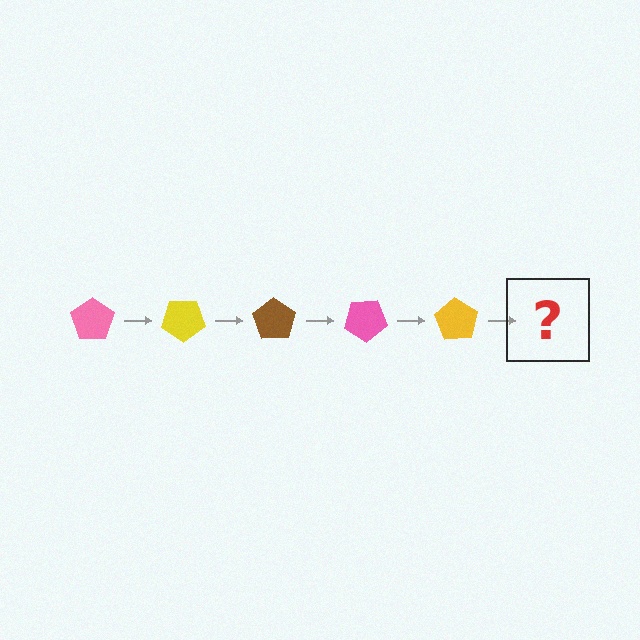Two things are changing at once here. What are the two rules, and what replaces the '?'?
The two rules are that it rotates 35 degrees each step and the color cycles through pink, yellow, and brown. The '?' should be a brown pentagon, rotated 175 degrees from the start.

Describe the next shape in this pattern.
It should be a brown pentagon, rotated 175 degrees from the start.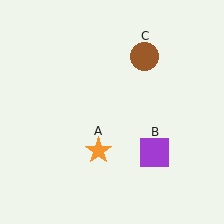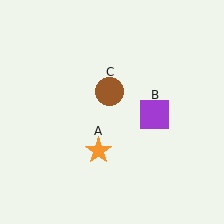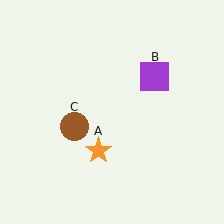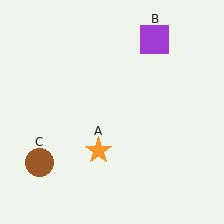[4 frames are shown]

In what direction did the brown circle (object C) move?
The brown circle (object C) moved down and to the left.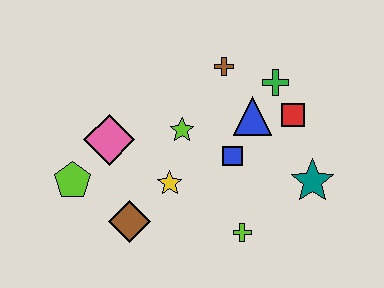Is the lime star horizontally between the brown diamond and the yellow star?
No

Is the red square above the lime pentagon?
Yes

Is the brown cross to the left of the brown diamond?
No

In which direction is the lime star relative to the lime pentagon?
The lime star is to the right of the lime pentagon.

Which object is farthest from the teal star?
The lime pentagon is farthest from the teal star.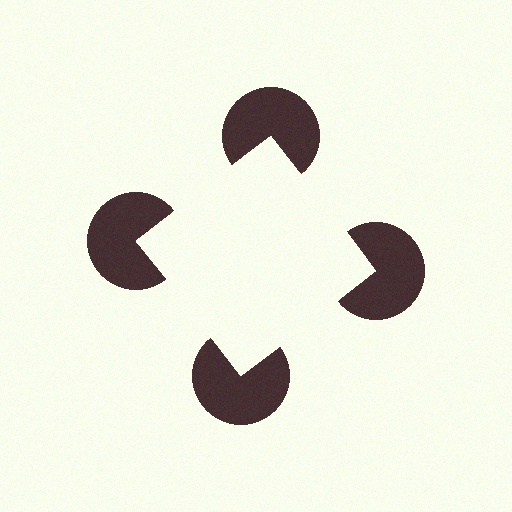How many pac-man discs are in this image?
There are 4 — one at each vertex of the illusory square.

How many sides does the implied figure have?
4 sides.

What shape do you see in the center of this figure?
An illusory square — its edges are inferred from the aligned wedge cuts in the pac-man discs, not physically drawn.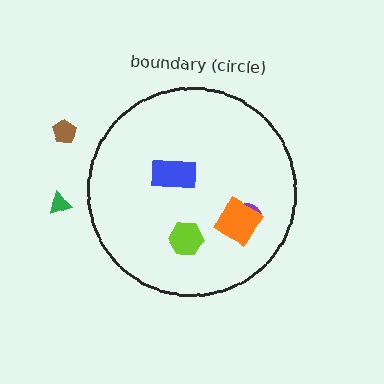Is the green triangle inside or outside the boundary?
Outside.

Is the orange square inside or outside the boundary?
Inside.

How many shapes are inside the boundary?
4 inside, 2 outside.